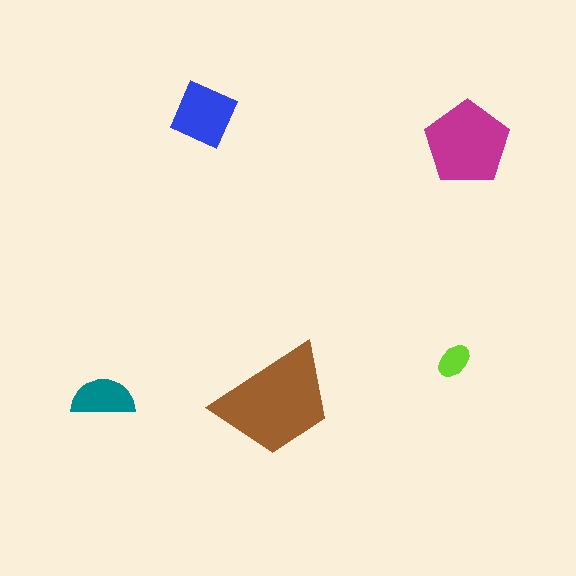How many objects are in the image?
There are 5 objects in the image.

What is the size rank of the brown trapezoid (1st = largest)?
1st.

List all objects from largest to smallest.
The brown trapezoid, the magenta pentagon, the blue square, the teal semicircle, the lime ellipse.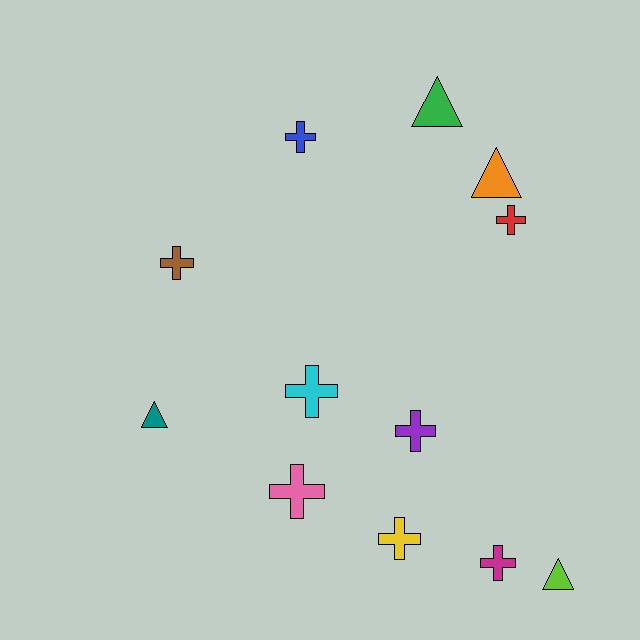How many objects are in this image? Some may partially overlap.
There are 12 objects.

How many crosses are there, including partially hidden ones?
There are 8 crosses.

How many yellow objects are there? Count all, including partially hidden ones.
There is 1 yellow object.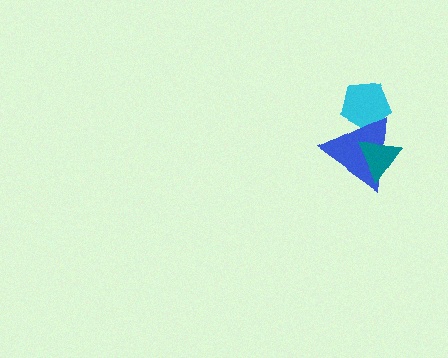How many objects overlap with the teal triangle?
1 object overlaps with the teal triangle.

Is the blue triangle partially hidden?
Yes, it is partially covered by another shape.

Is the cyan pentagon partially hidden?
Yes, it is partially covered by another shape.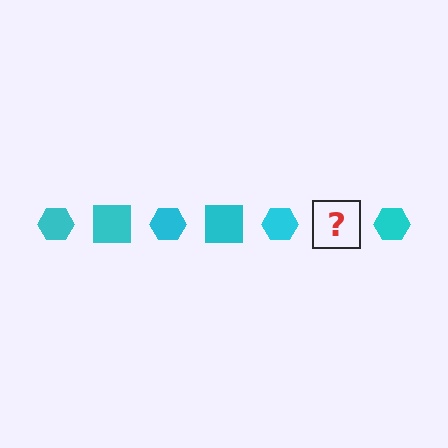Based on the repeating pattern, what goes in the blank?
The blank should be a cyan square.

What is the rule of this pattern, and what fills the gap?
The rule is that the pattern cycles through hexagon, square shapes in cyan. The gap should be filled with a cyan square.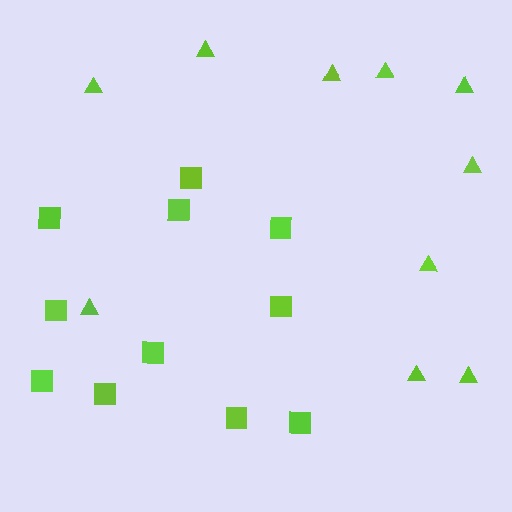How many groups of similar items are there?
There are 2 groups: one group of squares (11) and one group of triangles (10).